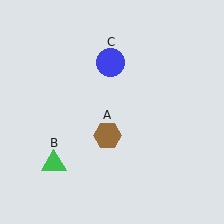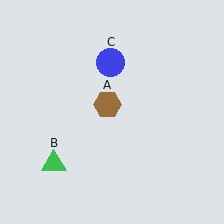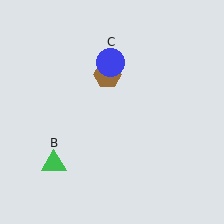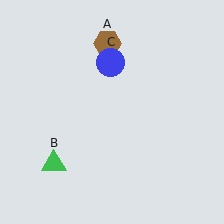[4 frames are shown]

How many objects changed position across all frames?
1 object changed position: brown hexagon (object A).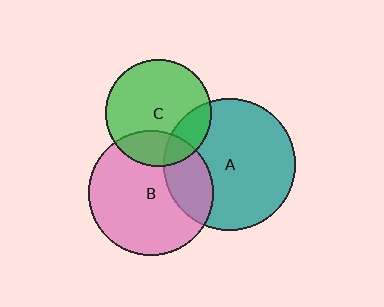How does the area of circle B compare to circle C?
Approximately 1.4 times.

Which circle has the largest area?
Circle A (teal).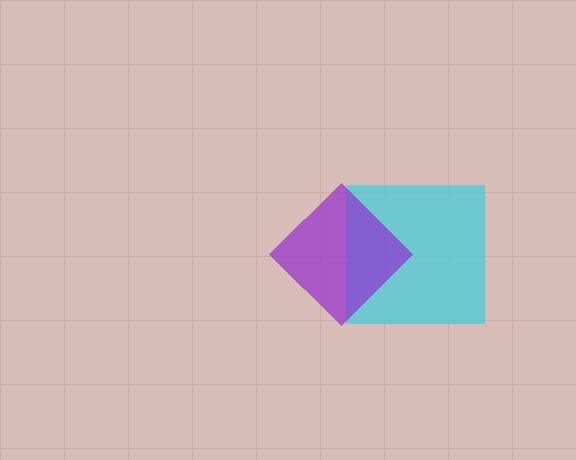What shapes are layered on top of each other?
The layered shapes are: a cyan square, a purple diamond.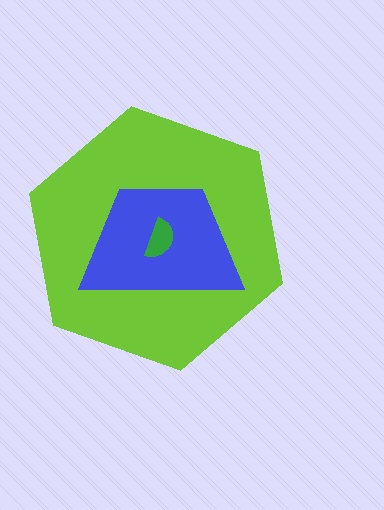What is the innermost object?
The green semicircle.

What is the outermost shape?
The lime hexagon.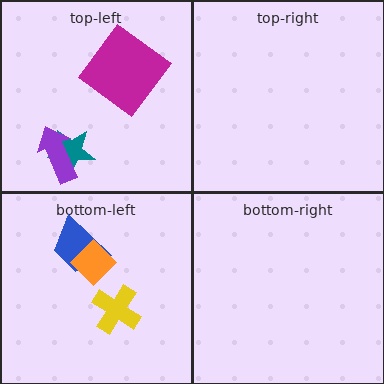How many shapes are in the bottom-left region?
3.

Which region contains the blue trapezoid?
The bottom-left region.